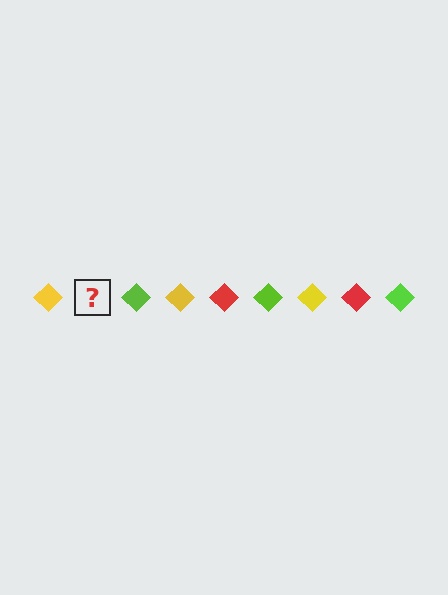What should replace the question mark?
The question mark should be replaced with a red diamond.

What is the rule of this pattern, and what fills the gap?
The rule is that the pattern cycles through yellow, red, lime diamonds. The gap should be filled with a red diamond.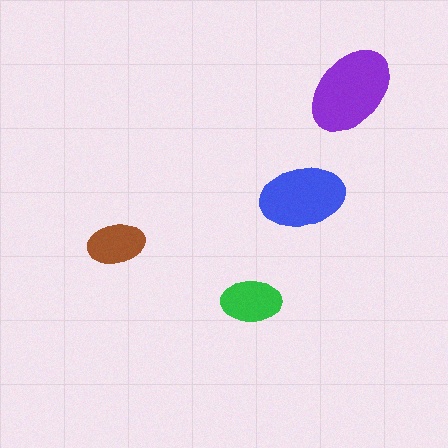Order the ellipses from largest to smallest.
the purple one, the blue one, the green one, the brown one.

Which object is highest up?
The purple ellipse is topmost.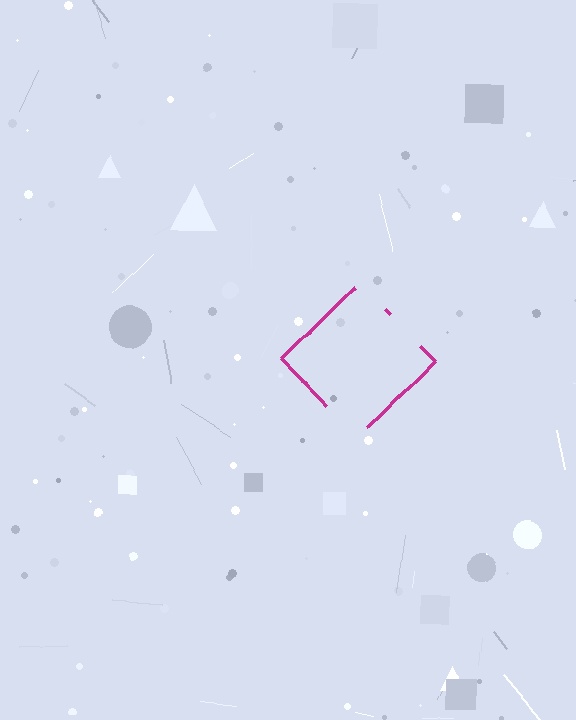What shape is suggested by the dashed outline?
The dashed outline suggests a diamond.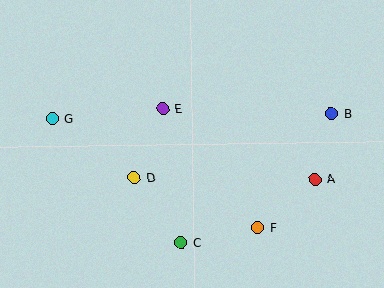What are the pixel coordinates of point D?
Point D is at (134, 178).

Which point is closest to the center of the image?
Point E at (163, 109) is closest to the center.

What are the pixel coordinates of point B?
Point B is at (331, 114).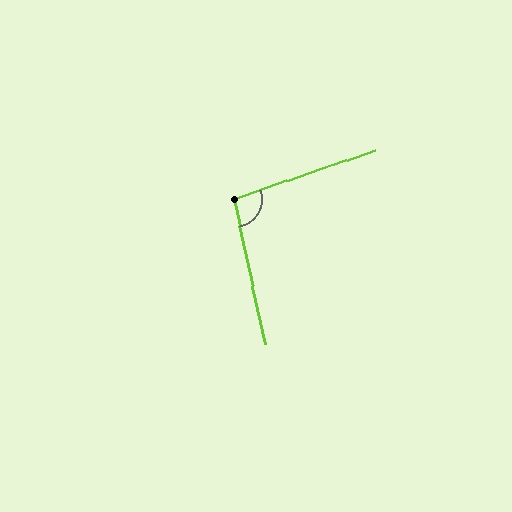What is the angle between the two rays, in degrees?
Approximately 97 degrees.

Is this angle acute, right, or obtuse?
It is obtuse.